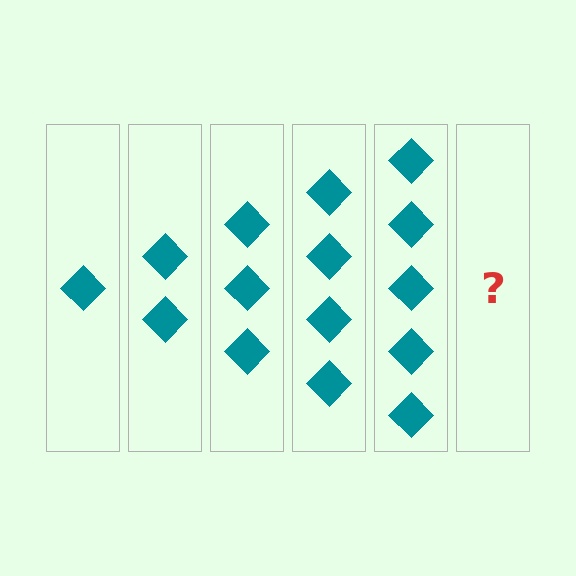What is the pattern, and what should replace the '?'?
The pattern is that each step adds one more diamond. The '?' should be 6 diamonds.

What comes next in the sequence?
The next element should be 6 diamonds.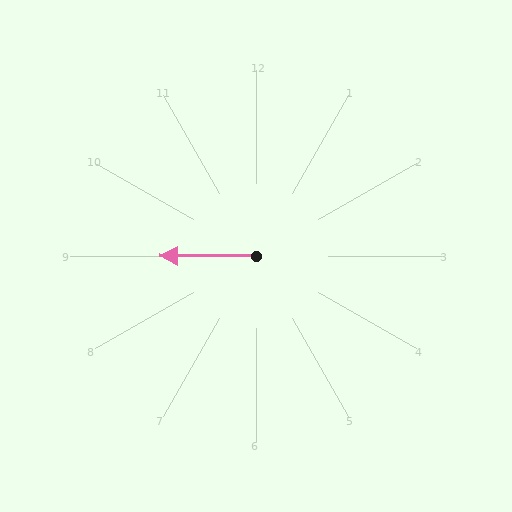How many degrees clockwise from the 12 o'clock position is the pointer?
Approximately 270 degrees.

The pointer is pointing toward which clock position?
Roughly 9 o'clock.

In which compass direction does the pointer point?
West.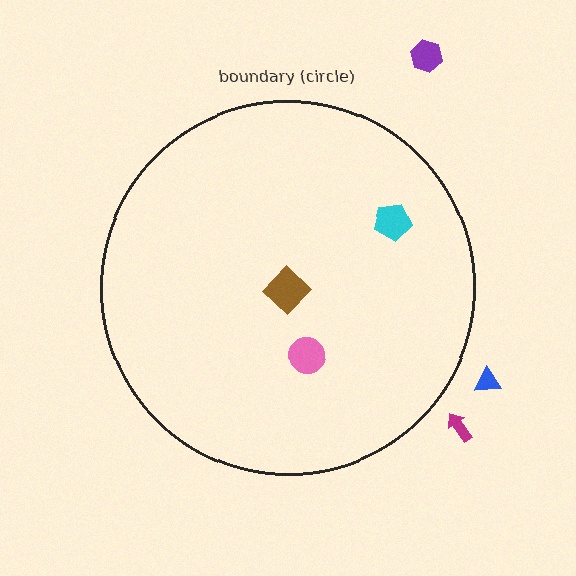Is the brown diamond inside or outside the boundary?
Inside.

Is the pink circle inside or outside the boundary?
Inside.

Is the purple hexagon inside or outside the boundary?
Outside.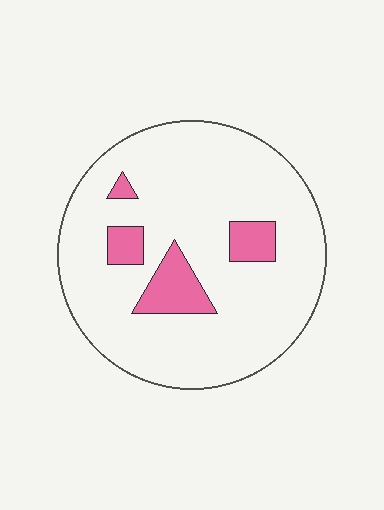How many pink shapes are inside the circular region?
4.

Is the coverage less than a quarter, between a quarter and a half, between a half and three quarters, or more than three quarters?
Less than a quarter.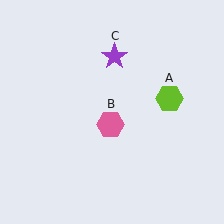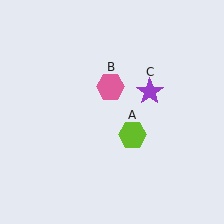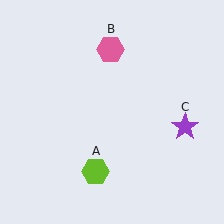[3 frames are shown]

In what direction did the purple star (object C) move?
The purple star (object C) moved down and to the right.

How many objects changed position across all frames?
3 objects changed position: lime hexagon (object A), pink hexagon (object B), purple star (object C).